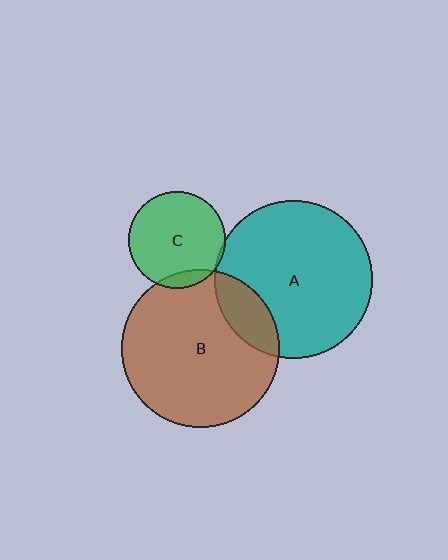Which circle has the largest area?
Circle B (brown).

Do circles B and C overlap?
Yes.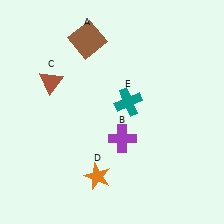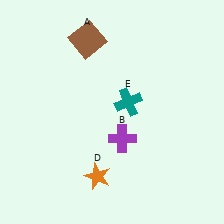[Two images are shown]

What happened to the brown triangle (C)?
The brown triangle (C) was removed in Image 2. It was in the top-left area of Image 1.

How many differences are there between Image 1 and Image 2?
There is 1 difference between the two images.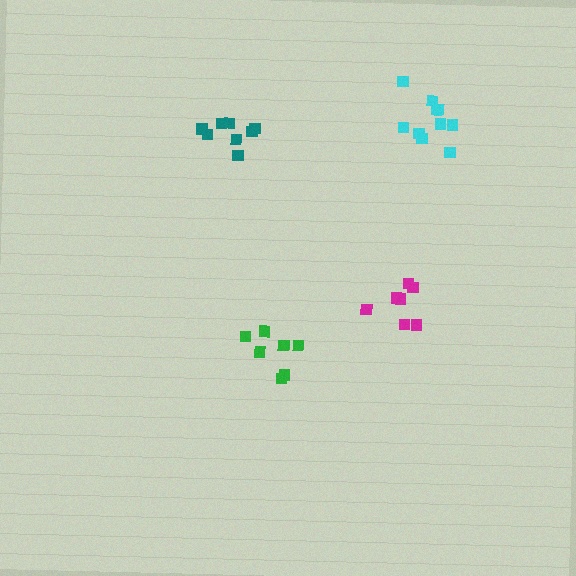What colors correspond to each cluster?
The clusters are colored: green, teal, magenta, cyan.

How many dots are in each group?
Group 1: 7 dots, Group 2: 8 dots, Group 3: 8 dots, Group 4: 10 dots (33 total).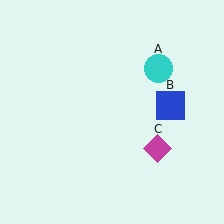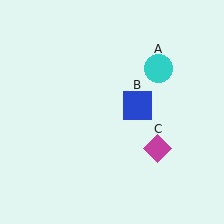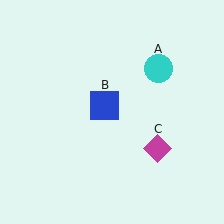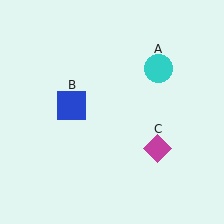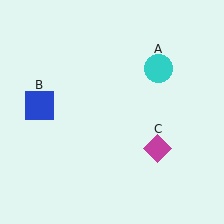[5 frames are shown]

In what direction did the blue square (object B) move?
The blue square (object B) moved left.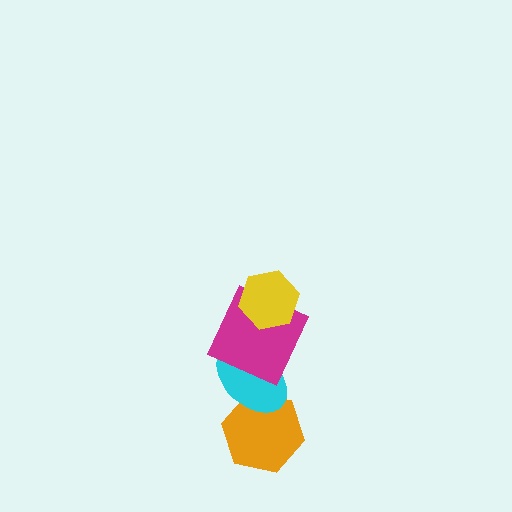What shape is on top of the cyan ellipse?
The magenta square is on top of the cyan ellipse.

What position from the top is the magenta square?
The magenta square is 2nd from the top.